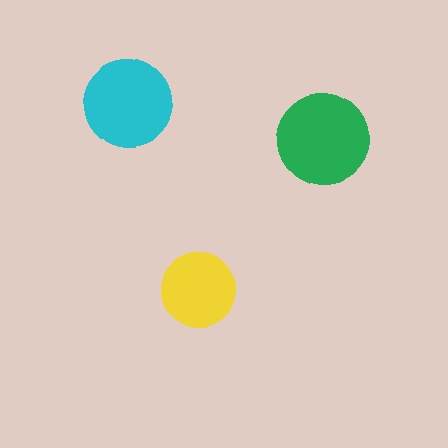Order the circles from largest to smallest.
the green one, the cyan one, the yellow one.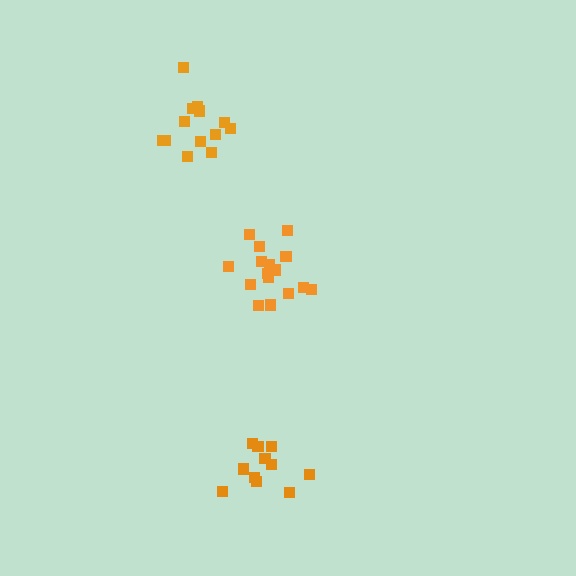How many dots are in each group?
Group 1: 13 dots, Group 2: 16 dots, Group 3: 12 dots (41 total).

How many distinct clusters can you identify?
There are 3 distinct clusters.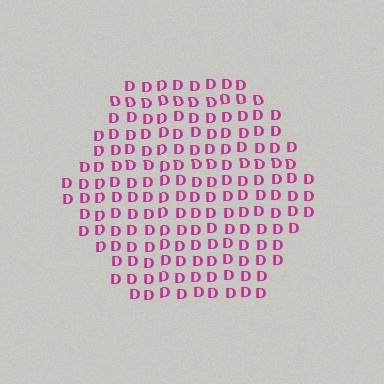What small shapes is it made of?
It is made of small letter D's.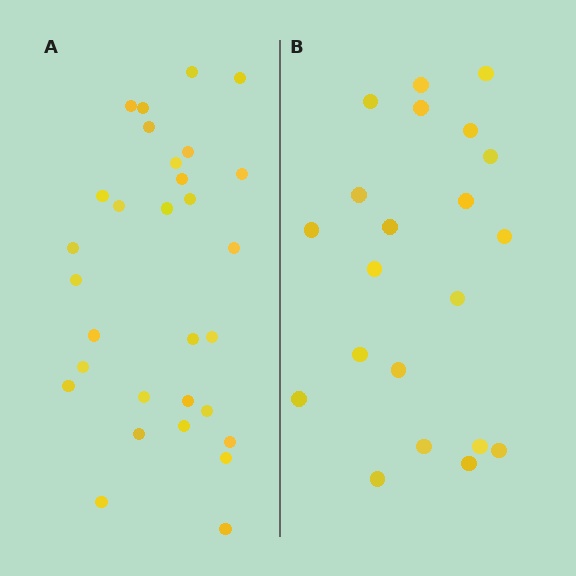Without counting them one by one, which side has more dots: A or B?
Region A (the left region) has more dots.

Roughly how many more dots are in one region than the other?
Region A has roughly 8 or so more dots than region B.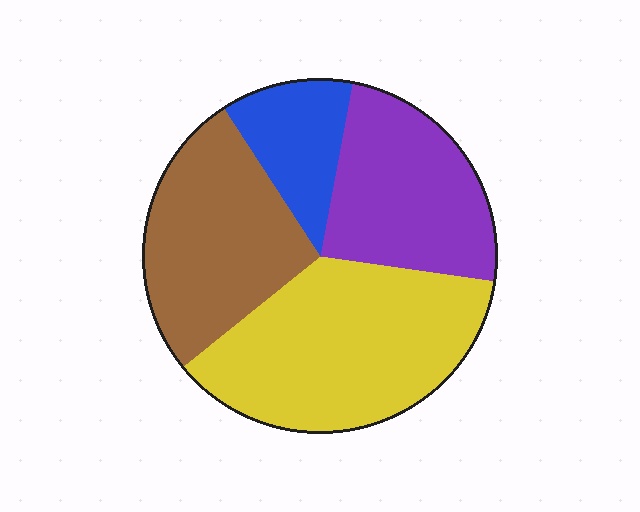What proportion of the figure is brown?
Brown takes up about one quarter (1/4) of the figure.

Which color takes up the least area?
Blue, at roughly 10%.